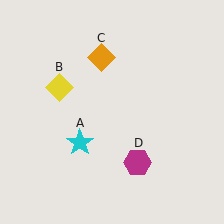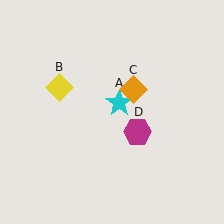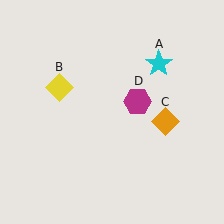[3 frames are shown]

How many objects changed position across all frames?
3 objects changed position: cyan star (object A), orange diamond (object C), magenta hexagon (object D).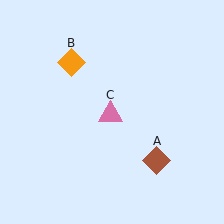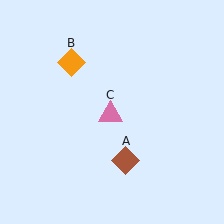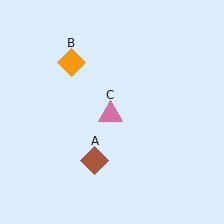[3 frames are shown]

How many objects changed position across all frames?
1 object changed position: brown diamond (object A).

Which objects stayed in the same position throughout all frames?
Orange diamond (object B) and pink triangle (object C) remained stationary.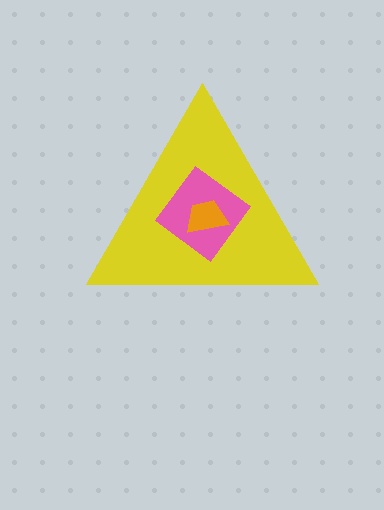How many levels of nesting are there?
3.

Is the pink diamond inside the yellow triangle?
Yes.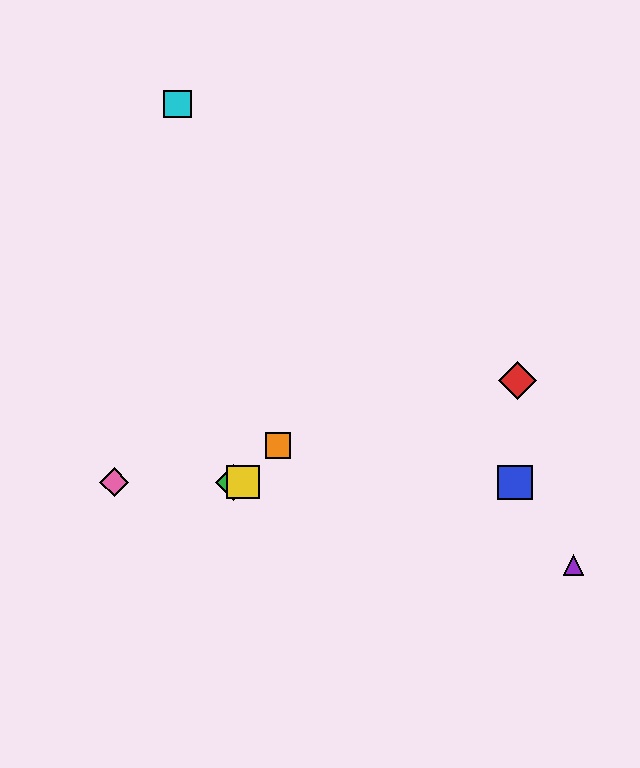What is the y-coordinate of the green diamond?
The green diamond is at y≈482.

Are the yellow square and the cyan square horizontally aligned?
No, the yellow square is at y≈482 and the cyan square is at y≈104.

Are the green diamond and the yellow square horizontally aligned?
Yes, both are at y≈482.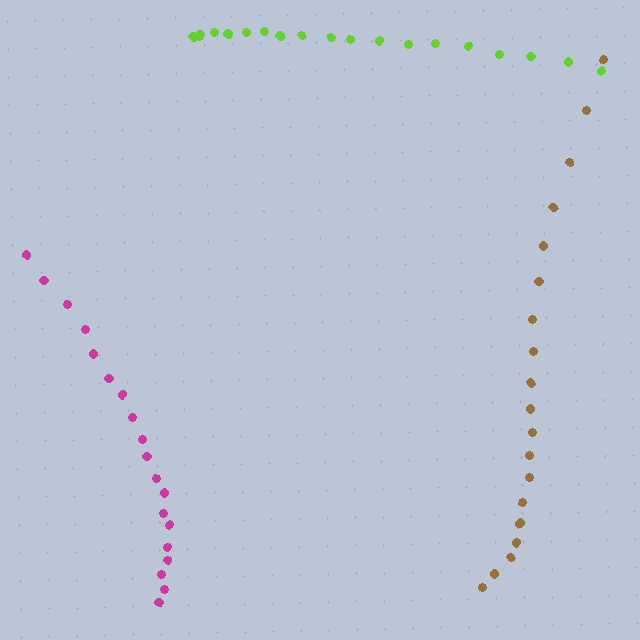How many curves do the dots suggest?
There are 3 distinct paths.